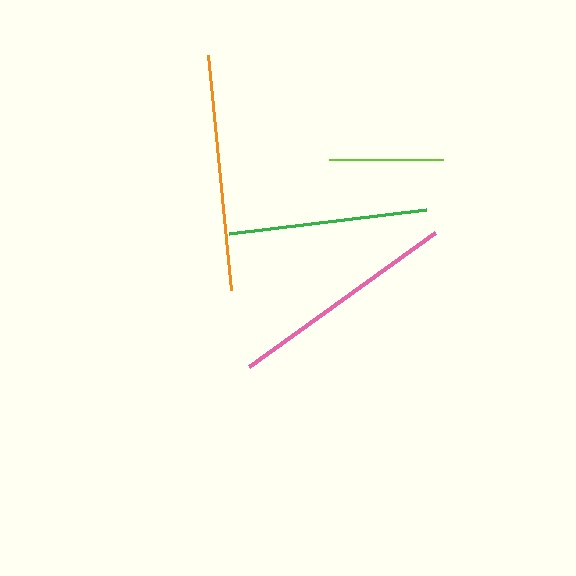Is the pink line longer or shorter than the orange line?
The orange line is longer than the pink line.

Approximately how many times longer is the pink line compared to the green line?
The pink line is approximately 1.2 times the length of the green line.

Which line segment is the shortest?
The lime line is the shortest at approximately 114 pixels.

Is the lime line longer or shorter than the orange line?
The orange line is longer than the lime line.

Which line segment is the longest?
The orange line is the longest at approximately 236 pixels.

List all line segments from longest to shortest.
From longest to shortest: orange, pink, green, lime.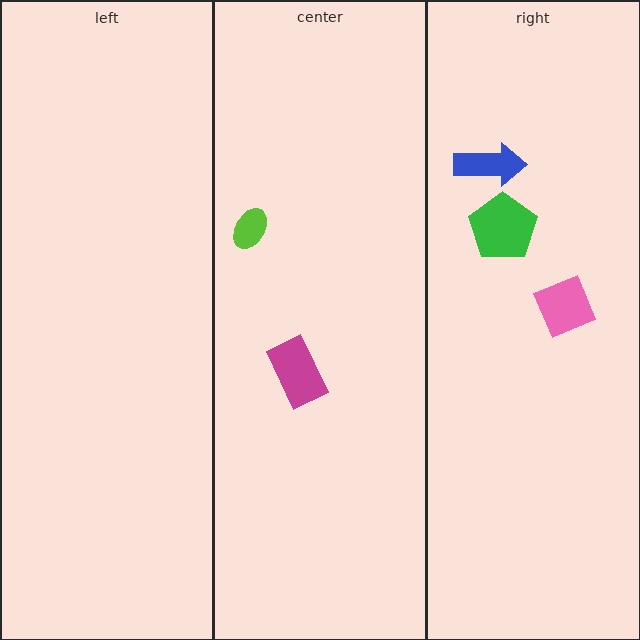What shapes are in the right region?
The blue arrow, the pink diamond, the green pentagon.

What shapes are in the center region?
The lime ellipse, the magenta rectangle.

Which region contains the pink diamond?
The right region.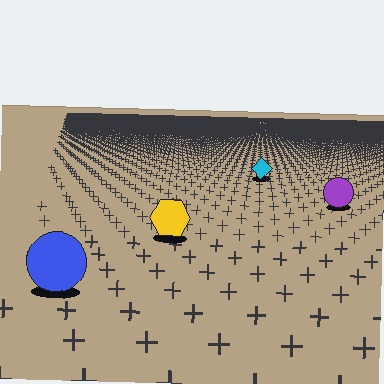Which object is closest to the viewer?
The blue circle is closest. The texture marks near it are larger and more spread out.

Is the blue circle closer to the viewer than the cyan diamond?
Yes. The blue circle is closer — you can tell from the texture gradient: the ground texture is coarser near it.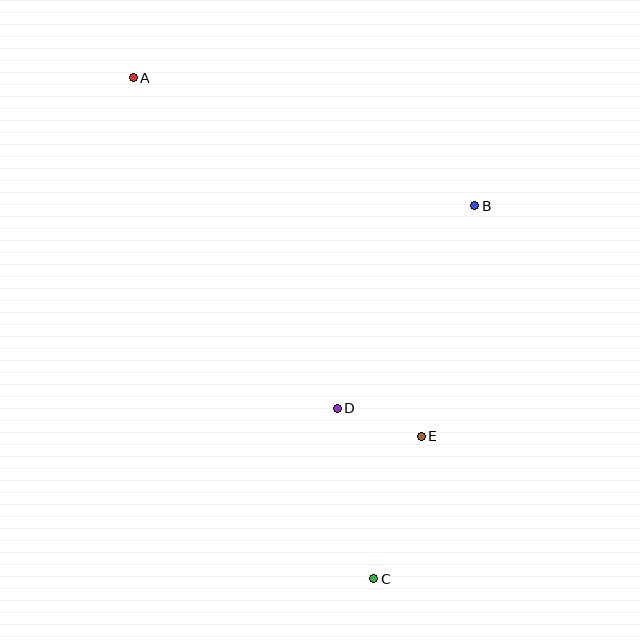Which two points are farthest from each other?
Points A and C are farthest from each other.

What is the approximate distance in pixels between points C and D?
The distance between C and D is approximately 174 pixels.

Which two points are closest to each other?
Points D and E are closest to each other.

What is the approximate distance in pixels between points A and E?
The distance between A and E is approximately 460 pixels.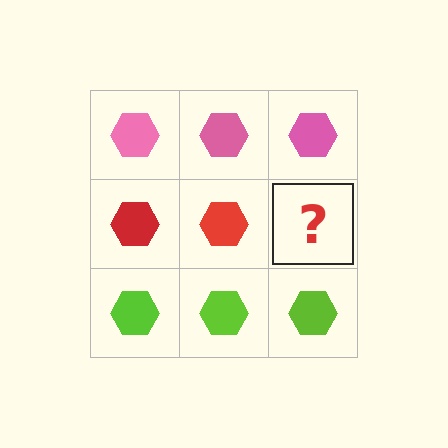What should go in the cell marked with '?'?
The missing cell should contain a red hexagon.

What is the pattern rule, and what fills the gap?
The rule is that each row has a consistent color. The gap should be filled with a red hexagon.